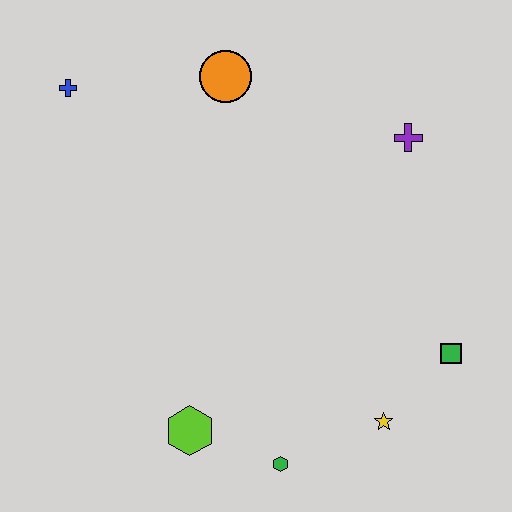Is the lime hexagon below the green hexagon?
No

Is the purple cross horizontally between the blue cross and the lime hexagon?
No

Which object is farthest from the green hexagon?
The blue cross is farthest from the green hexagon.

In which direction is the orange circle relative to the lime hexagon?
The orange circle is above the lime hexagon.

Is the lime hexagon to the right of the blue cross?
Yes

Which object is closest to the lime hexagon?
The green hexagon is closest to the lime hexagon.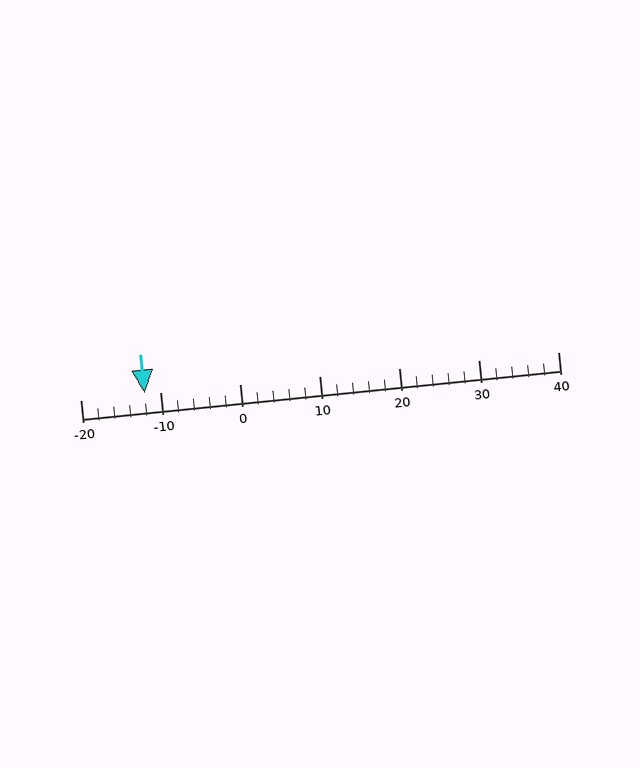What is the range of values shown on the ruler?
The ruler shows values from -20 to 40.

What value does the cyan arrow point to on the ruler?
The cyan arrow points to approximately -12.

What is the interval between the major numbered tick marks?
The major tick marks are spaced 10 units apart.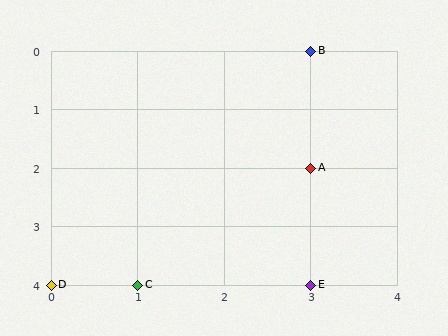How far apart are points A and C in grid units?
Points A and C are 2 columns and 2 rows apart (about 2.8 grid units diagonally).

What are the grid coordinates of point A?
Point A is at grid coordinates (3, 2).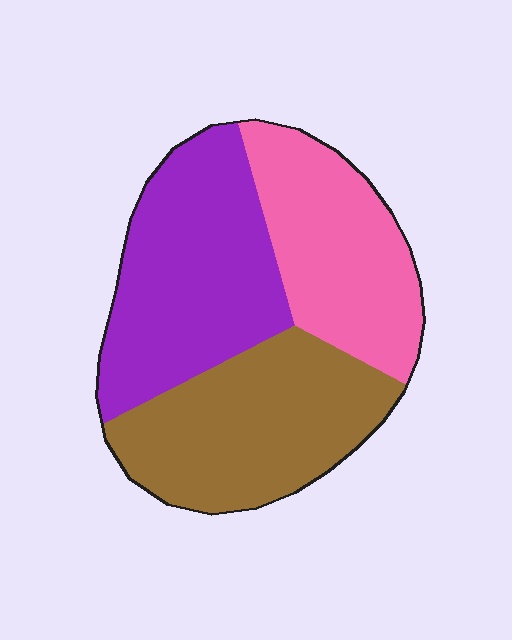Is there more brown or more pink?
Brown.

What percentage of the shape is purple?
Purple covers around 35% of the shape.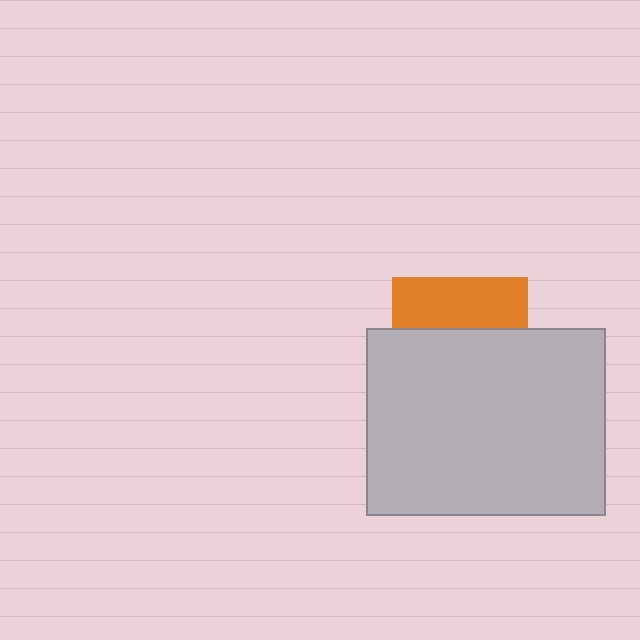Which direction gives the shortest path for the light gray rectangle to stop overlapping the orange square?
Moving down gives the shortest separation.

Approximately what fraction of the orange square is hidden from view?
Roughly 63% of the orange square is hidden behind the light gray rectangle.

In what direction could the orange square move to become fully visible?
The orange square could move up. That would shift it out from behind the light gray rectangle entirely.